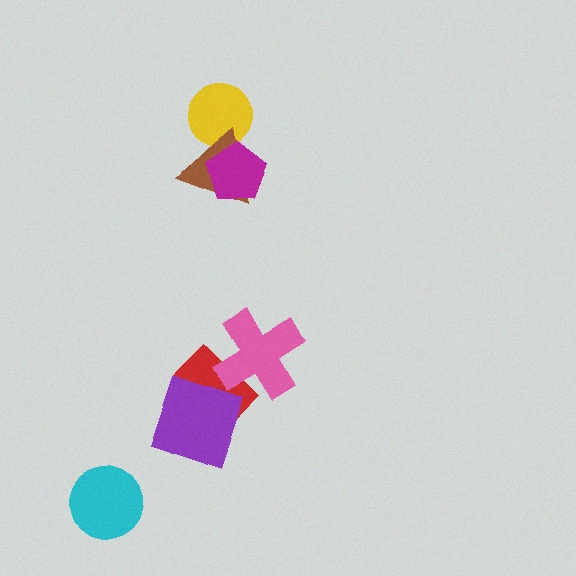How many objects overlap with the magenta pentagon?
1 object overlaps with the magenta pentagon.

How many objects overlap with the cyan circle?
0 objects overlap with the cyan circle.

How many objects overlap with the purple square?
1 object overlaps with the purple square.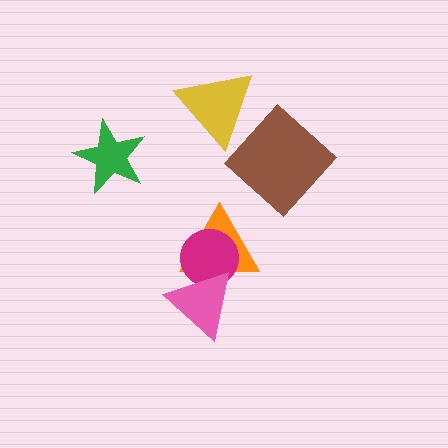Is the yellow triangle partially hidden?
No, no other shape covers it.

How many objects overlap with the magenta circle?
2 objects overlap with the magenta circle.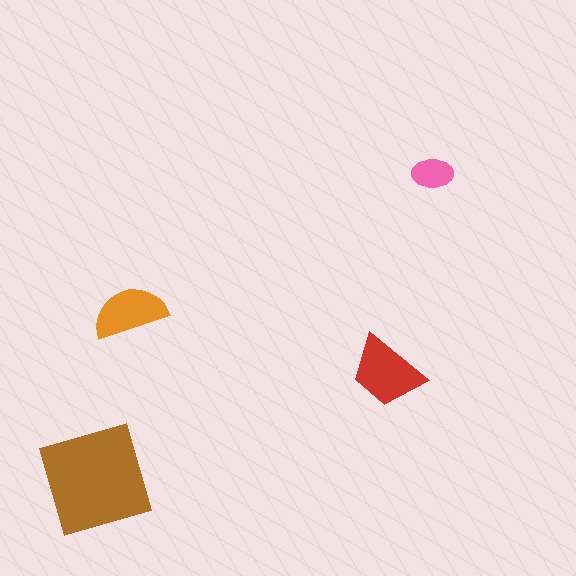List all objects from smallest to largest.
The pink ellipse, the orange semicircle, the red trapezoid, the brown square.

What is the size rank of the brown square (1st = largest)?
1st.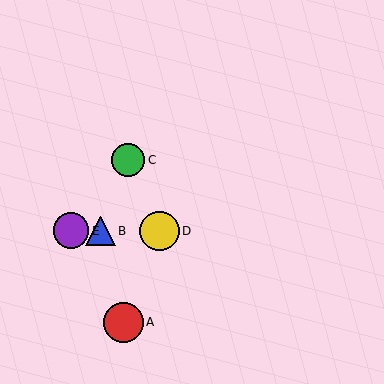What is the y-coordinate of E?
Object E is at y≈231.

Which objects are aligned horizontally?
Objects B, D, E are aligned horizontally.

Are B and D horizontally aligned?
Yes, both are at y≈231.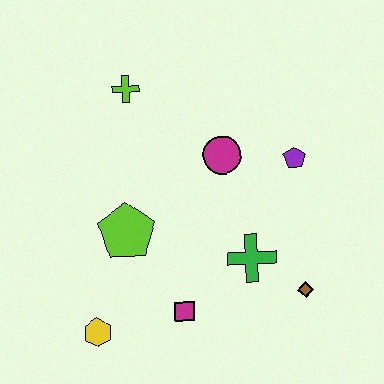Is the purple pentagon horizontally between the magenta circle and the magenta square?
No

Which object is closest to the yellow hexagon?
The magenta square is closest to the yellow hexagon.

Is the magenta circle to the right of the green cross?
No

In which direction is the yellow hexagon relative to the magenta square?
The yellow hexagon is to the left of the magenta square.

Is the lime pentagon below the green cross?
No